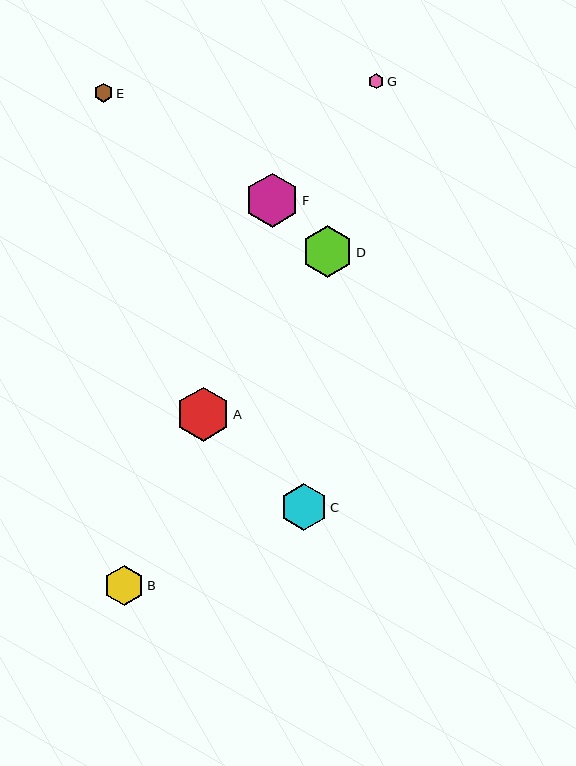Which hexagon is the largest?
Hexagon A is the largest with a size of approximately 54 pixels.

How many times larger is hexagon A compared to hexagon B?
Hexagon A is approximately 1.4 times the size of hexagon B.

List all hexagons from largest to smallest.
From largest to smallest: A, F, D, C, B, E, G.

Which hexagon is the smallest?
Hexagon G is the smallest with a size of approximately 15 pixels.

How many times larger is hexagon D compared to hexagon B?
Hexagon D is approximately 1.3 times the size of hexagon B.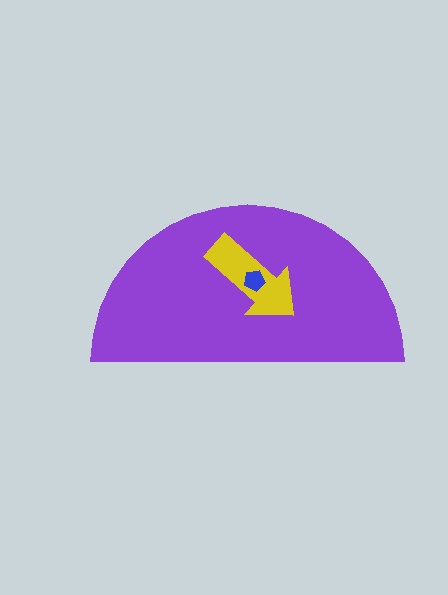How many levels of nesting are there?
3.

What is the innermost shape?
The blue pentagon.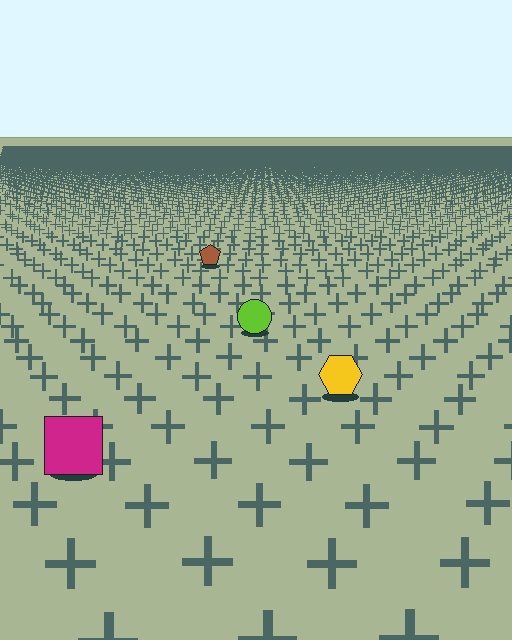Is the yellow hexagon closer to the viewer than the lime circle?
Yes. The yellow hexagon is closer — you can tell from the texture gradient: the ground texture is coarser near it.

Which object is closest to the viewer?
The magenta square is closest. The texture marks near it are larger and more spread out.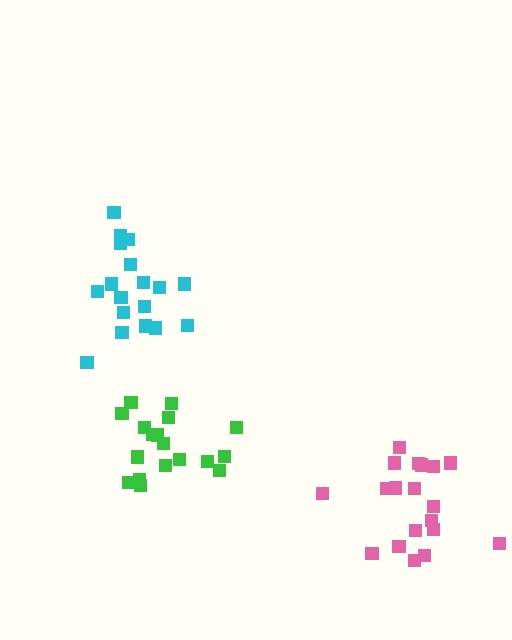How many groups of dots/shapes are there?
There are 3 groups.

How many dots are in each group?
Group 1: 18 dots, Group 2: 20 dots, Group 3: 18 dots (56 total).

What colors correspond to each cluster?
The clusters are colored: green, pink, cyan.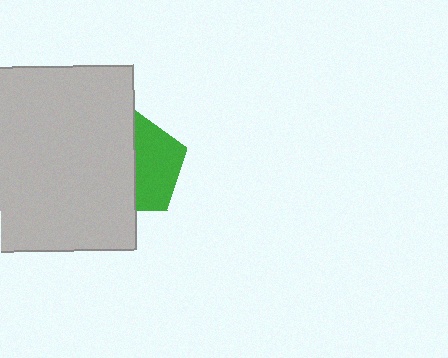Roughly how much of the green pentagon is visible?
About half of it is visible (roughly 48%).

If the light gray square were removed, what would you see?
You would see the complete green pentagon.